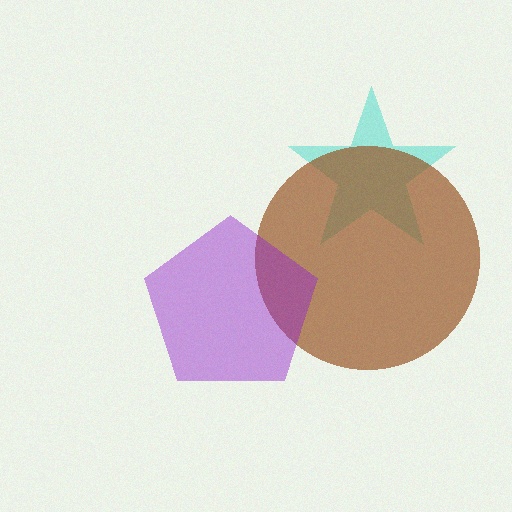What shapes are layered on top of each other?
The layered shapes are: a cyan star, a brown circle, a purple pentagon.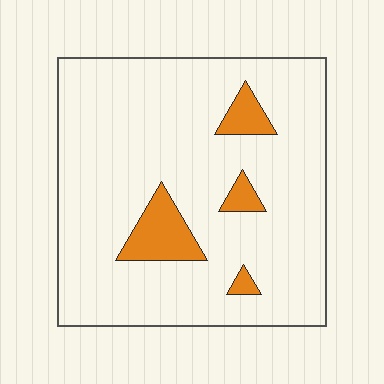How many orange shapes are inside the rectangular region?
4.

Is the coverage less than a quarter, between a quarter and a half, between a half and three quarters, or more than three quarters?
Less than a quarter.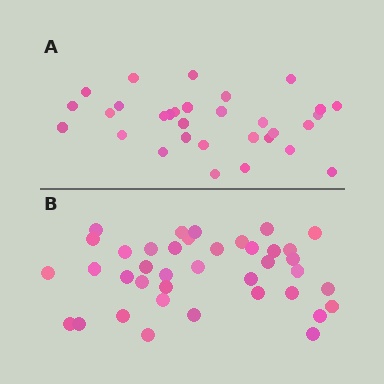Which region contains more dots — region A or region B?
Region B (the bottom region) has more dots.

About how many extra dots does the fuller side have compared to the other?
Region B has roughly 8 or so more dots than region A.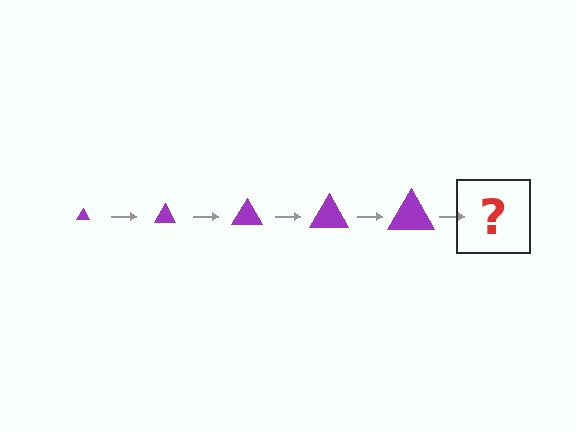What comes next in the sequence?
The next element should be a purple triangle, larger than the previous one.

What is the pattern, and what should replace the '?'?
The pattern is that the triangle gets progressively larger each step. The '?' should be a purple triangle, larger than the previous one.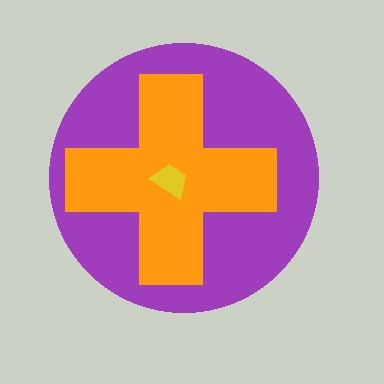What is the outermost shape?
The purple circle.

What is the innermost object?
The yellow trapezoid.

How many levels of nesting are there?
3.